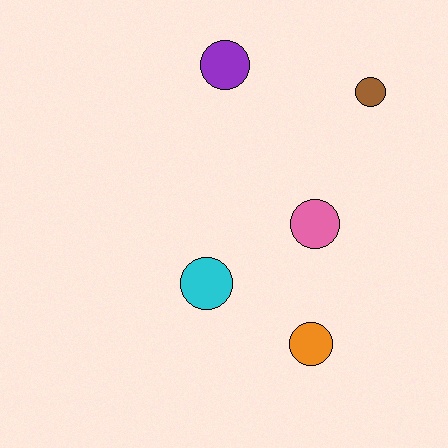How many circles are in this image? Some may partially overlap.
There are 5 circles.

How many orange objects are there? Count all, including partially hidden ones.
There is 1 orange object.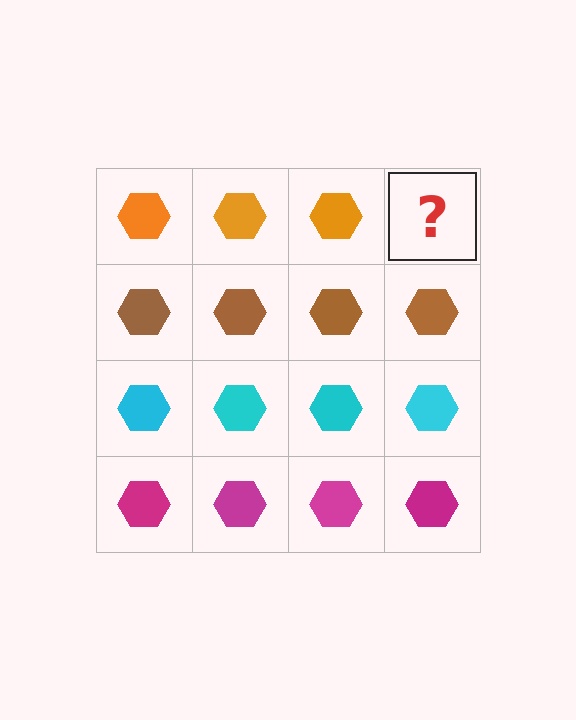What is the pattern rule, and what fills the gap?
The rule is that each row has a consistent color. The gap should be filled with an orange hexagon.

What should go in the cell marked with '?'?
The missing cell should contain an orange hexagon.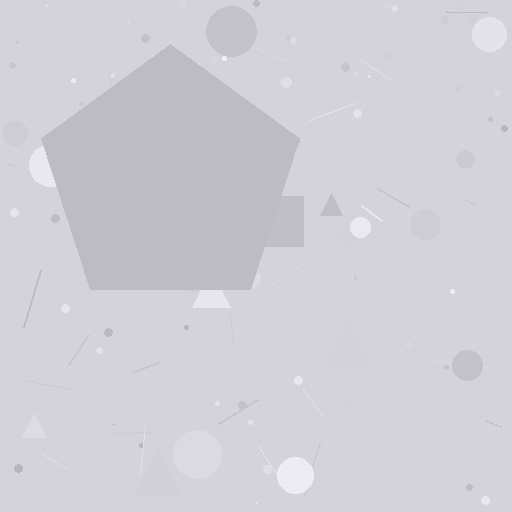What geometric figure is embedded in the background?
A pentagon is embedded in the background.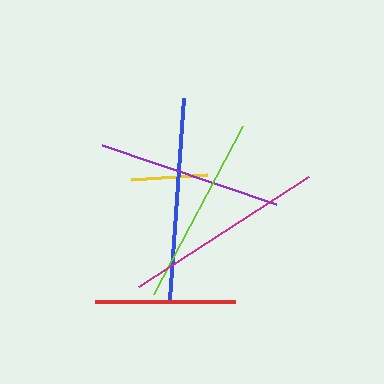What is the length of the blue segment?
The blue segment is approximately 201 pixels long.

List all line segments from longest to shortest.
From longest to shortest: magenta, blue, lime, purple, red, yellow.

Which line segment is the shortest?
The yellow line is the shortest at approximately 77 pixels.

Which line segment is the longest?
The magenta line is the longest at approximately 202 pixels.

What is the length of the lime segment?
The lime segment is approximately 190 pixels long.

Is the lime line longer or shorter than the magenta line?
The magenta line is longer than the lime line.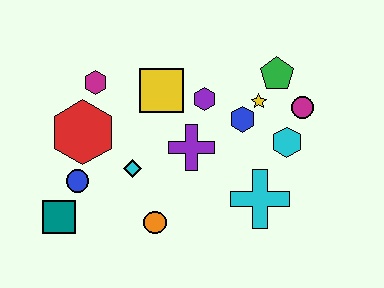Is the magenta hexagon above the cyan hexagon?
Yes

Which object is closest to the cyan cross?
The cyan hexagon is closest to the cyan cross.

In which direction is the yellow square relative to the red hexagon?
The yellow square is to the right of the red hexagon.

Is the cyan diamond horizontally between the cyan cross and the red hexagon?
Yes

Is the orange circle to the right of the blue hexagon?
No